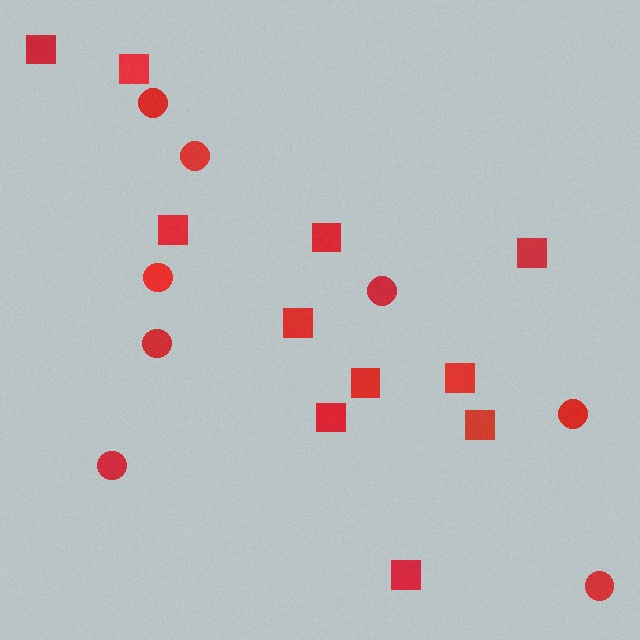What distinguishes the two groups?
There are 2 groups: one group of squares (11) and one group of circles (8).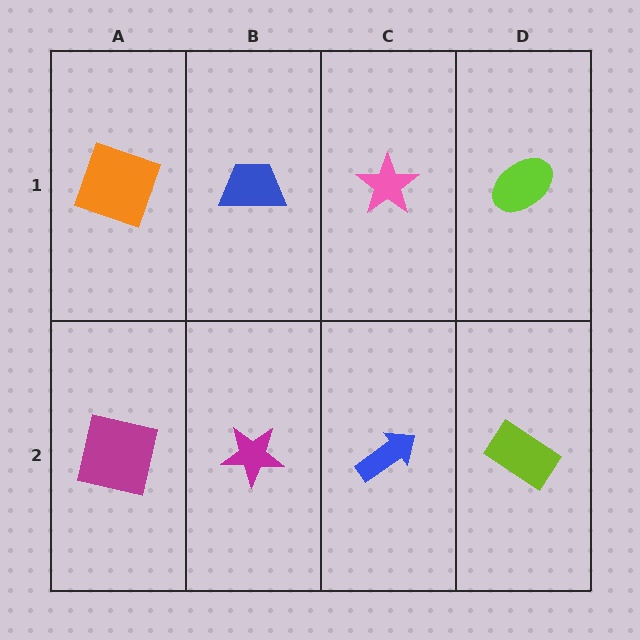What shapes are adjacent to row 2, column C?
A pink star (row 1, column C), a magenta star (row 2, column B), a lime rectangle (row 2, column D).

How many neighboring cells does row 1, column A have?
2.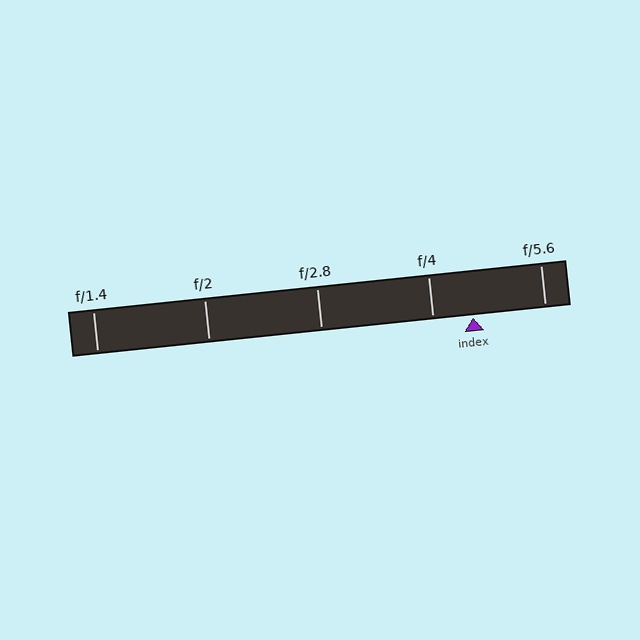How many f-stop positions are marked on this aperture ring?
There are 5 f-stop positions marked.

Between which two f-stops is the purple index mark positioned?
The index mark is between f/4 and f/5.6.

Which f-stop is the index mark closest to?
The index mark is closest to f/4.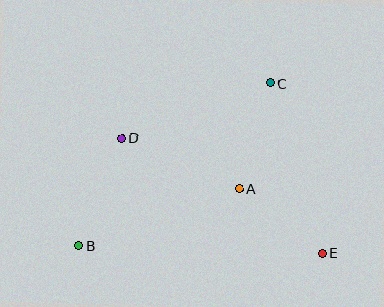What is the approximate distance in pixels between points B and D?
The distance between B and D is approximately 116 pixels.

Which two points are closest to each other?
Points A and E are closest to each other.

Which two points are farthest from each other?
Points B and C are farthest from each other.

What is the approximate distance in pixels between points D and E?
The distance between D and E is approximately 231 pixels.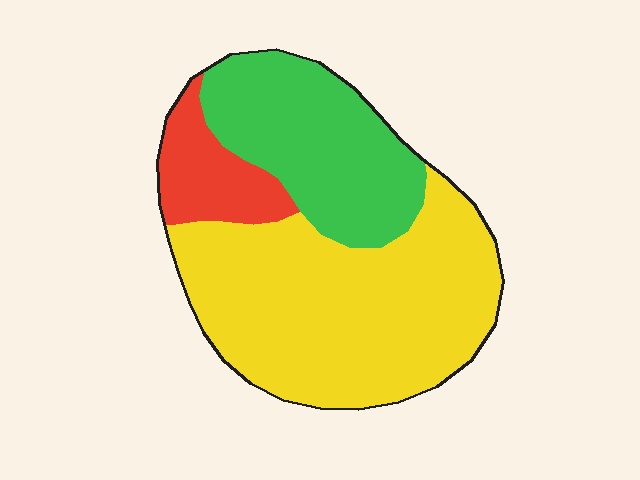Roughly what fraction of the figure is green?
Green takes up between a quarter and a half of the figure.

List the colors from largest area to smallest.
From largest to smallest: yellow, green, red.